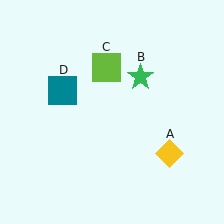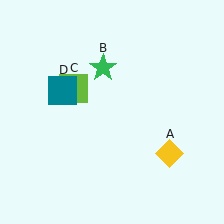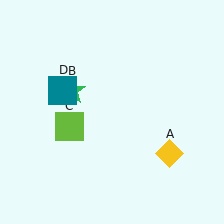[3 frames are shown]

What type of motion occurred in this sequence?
The green star (object B), lime square (object C) rotated counterclockwise around the center of the scene.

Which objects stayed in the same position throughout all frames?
Yellow diamond (object A) and teal square (object D) remained stationary.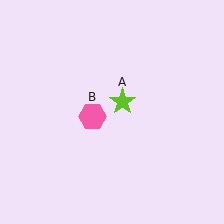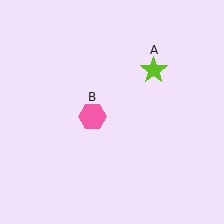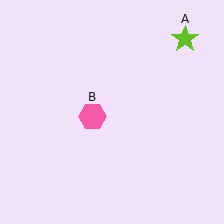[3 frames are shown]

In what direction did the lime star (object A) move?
The lime star (object A) moved up and to the right.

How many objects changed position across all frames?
1 object changed position: lime star (object A).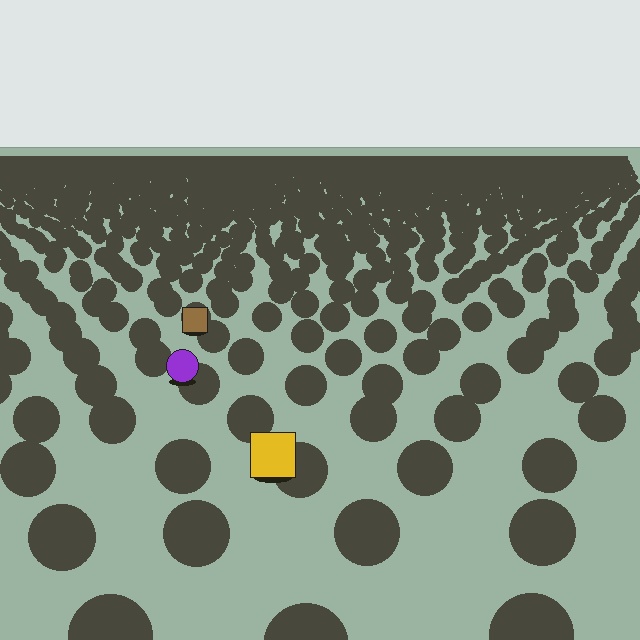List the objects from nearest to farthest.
From nearest to farthest: the yellow square, the purple circle, the brown square.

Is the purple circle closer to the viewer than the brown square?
Yes. The purple circle is closer — you can tell from the texture gradient: the ground texture is coarser near it.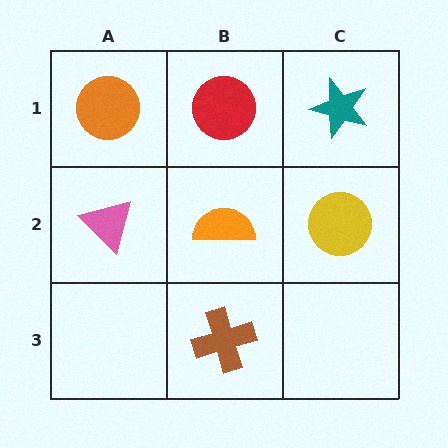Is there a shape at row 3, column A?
No, that cell is empty.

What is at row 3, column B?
A brown cross.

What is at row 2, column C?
A yellow circle.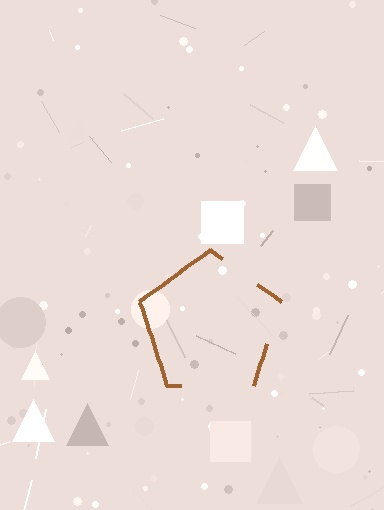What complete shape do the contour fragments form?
The contour fragments form a pentagon.